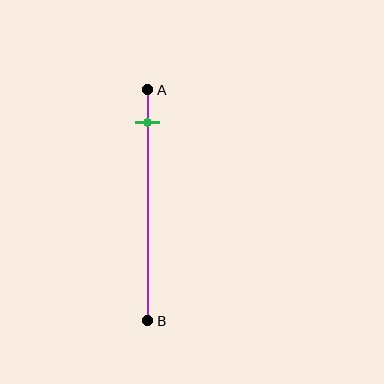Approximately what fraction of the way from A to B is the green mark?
The green mark is approximately 15% of the way from A to B.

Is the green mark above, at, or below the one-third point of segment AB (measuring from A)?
The green mark is above the one-third point of segment AB.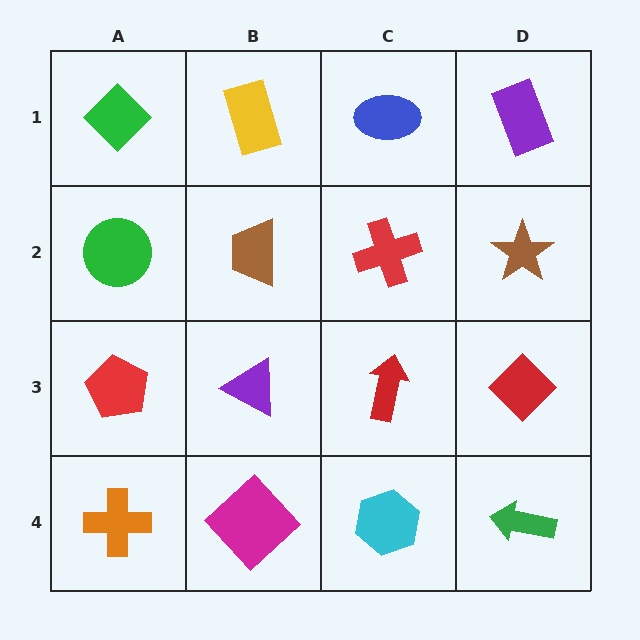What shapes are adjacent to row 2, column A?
A green diamond (row 1, column A), a red pentagon (row 3, column A), a brown trapezoid (row 2, column B).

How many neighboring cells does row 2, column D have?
3.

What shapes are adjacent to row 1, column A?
A green circle (row 2, column A), a yellow rectangle (row 1, column B).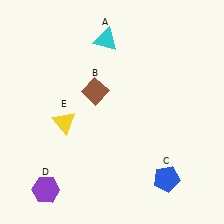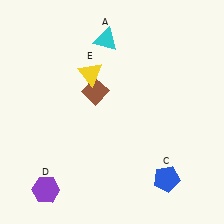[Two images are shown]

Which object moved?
The yellow triangle (E) moved up.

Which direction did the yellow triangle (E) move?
The yellow triangle (E) moved up.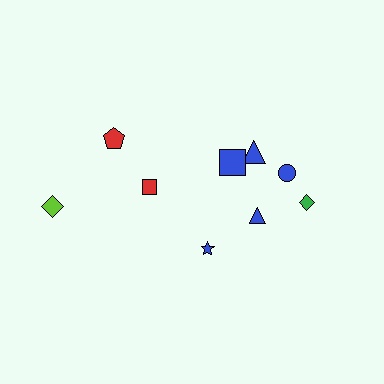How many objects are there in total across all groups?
There are 9 objects.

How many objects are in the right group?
There are 6 objects.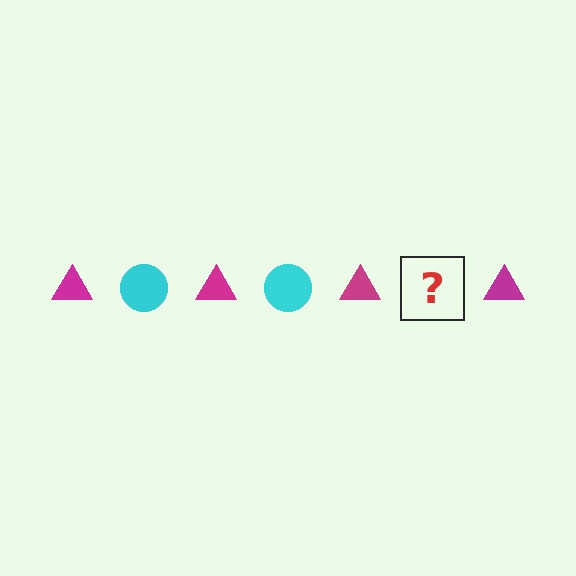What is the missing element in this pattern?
The missing element is a cyan circle.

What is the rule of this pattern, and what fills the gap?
The rule is that the pattern alternates between magenta triangle and cyan circle. The gap should be filled with a cyan circle.